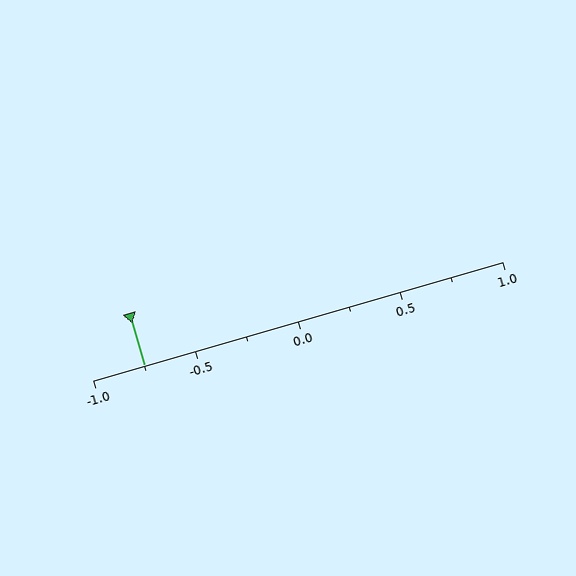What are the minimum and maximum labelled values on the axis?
The axis runs from -1.0 to 1.0.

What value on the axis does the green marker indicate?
The marker indicates approximately -0.75.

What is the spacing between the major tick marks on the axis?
The major ticks are spaced 0.5 apart.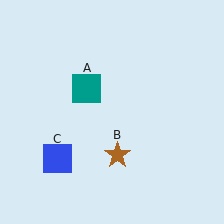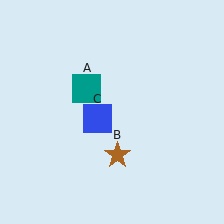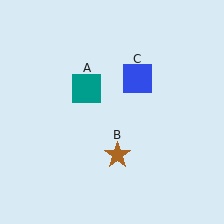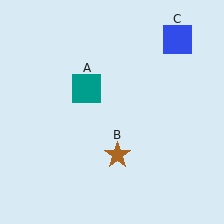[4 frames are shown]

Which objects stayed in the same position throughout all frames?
Teal square (object A) and brown star (object B) remained stationary.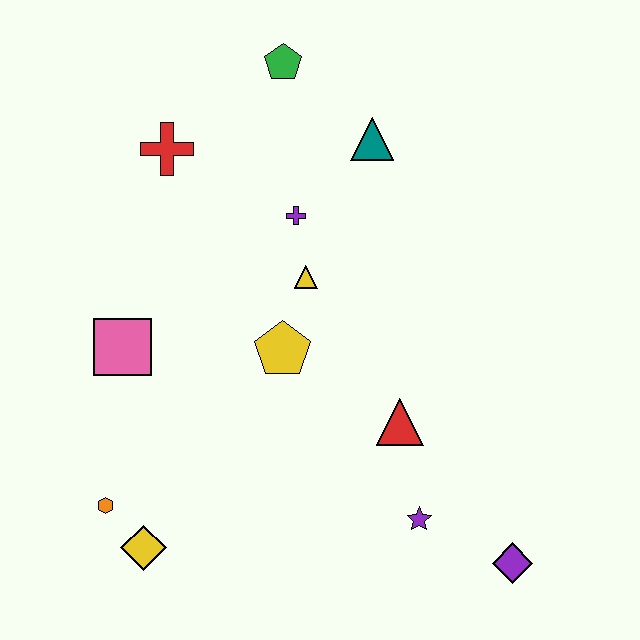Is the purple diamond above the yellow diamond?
No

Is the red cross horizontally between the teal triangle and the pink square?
Yes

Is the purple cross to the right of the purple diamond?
No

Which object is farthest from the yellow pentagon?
The purple diamond is farthest from the yellow pentagon.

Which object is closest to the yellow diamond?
The orange hexagon is closest to the yellow diamond.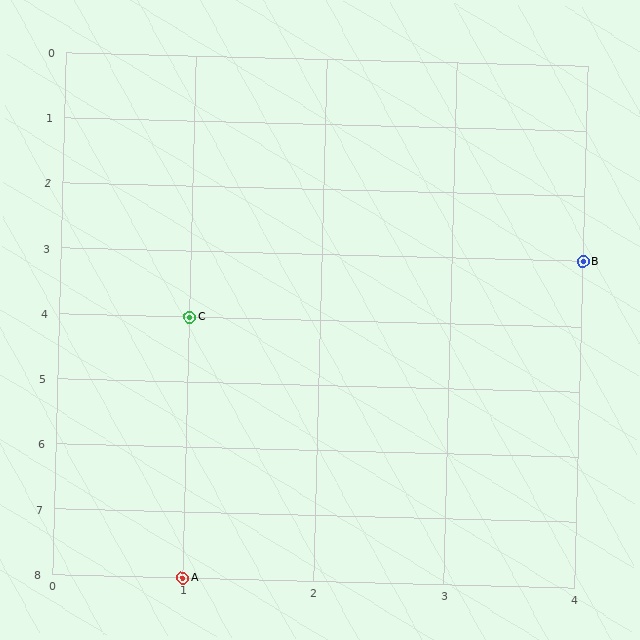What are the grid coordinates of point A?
Point A is at grid coordinates (1, 8).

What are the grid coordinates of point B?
Point B is at grid coordinates (4, 3).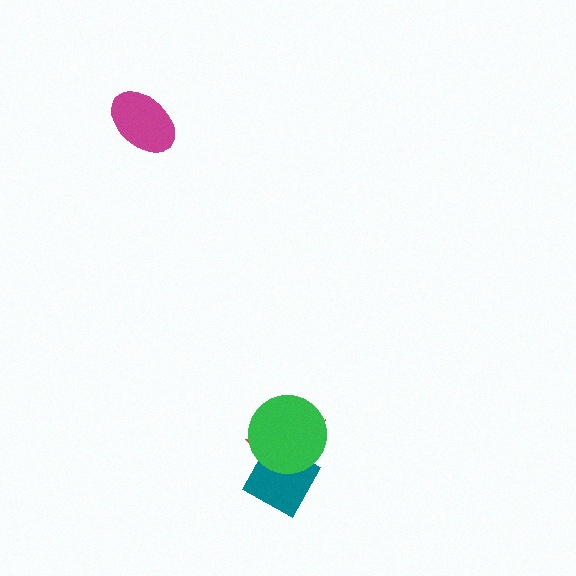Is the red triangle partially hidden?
Yes, it is partially covered by another shape.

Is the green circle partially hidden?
No, no other shape covers it.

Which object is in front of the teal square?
The green circle is in front of the teal square.